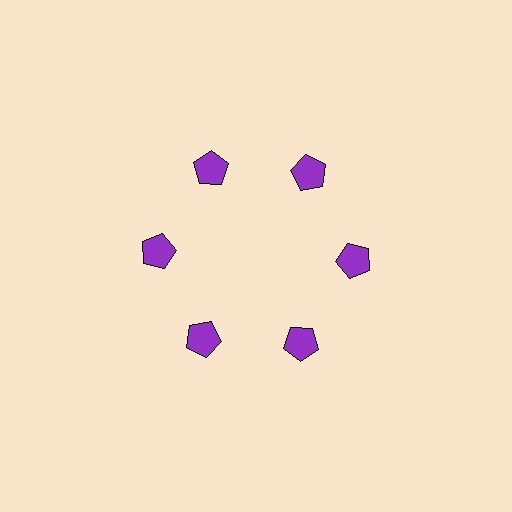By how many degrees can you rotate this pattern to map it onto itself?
The pattern maps onto itself every 60 degrees of rotation.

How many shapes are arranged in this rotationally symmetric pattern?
There are 6 shapes, arranged in 6 groups of 1.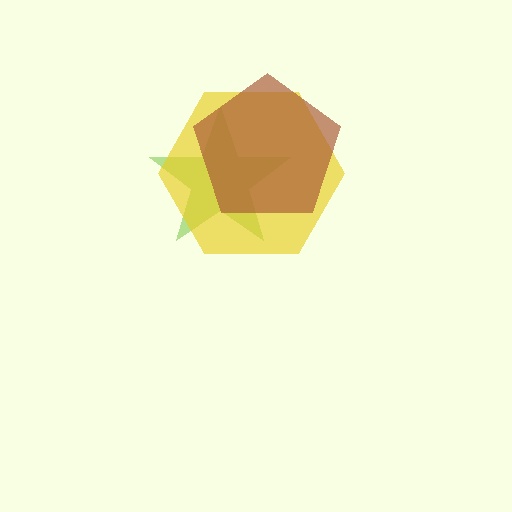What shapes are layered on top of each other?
The layered shapes are: a lime star, a yellow hexagon, a brown pentagon.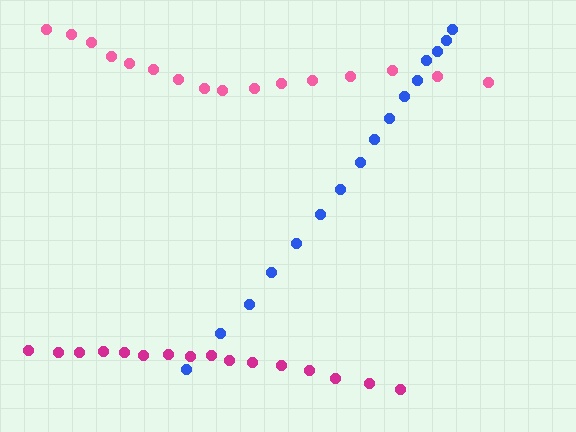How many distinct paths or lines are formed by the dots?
There are 3 distinct paths.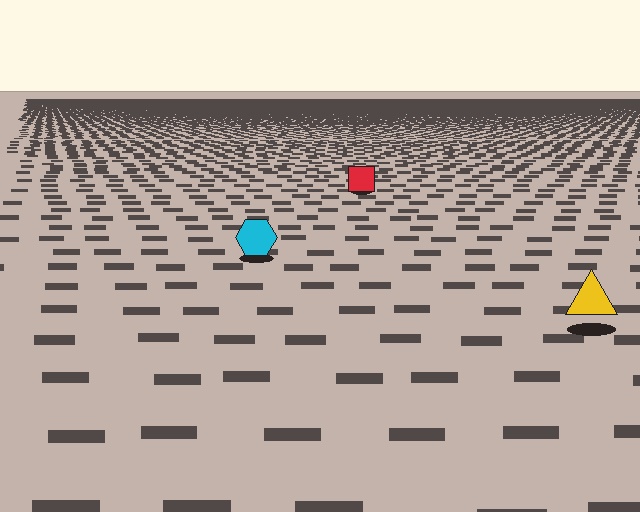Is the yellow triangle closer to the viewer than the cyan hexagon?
Yes. The yellow triangle is closer — you can tell from the texture gradient: the ground texture is coarser near it.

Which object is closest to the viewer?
The yellow triangle is closest. The texture marks near it are larger and more spread out.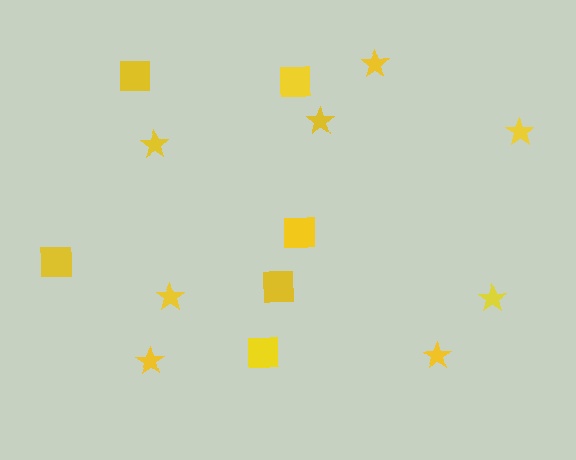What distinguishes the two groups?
There are 2 groups: one group of squares (6) and one group of stars (8).